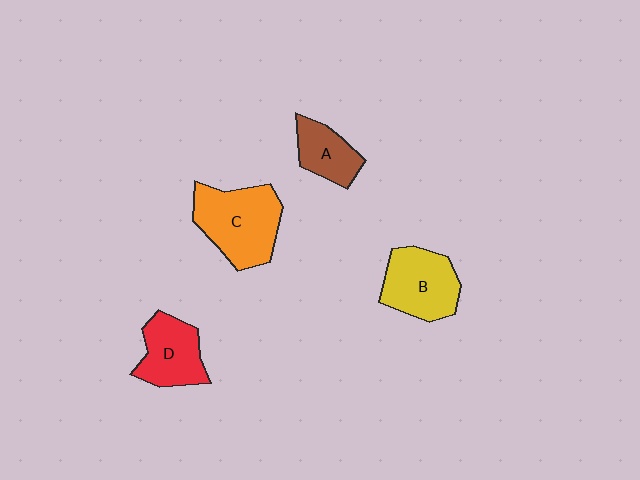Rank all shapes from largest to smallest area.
From largest to smallest: C (orange), B (yellow), D (red), A (brown).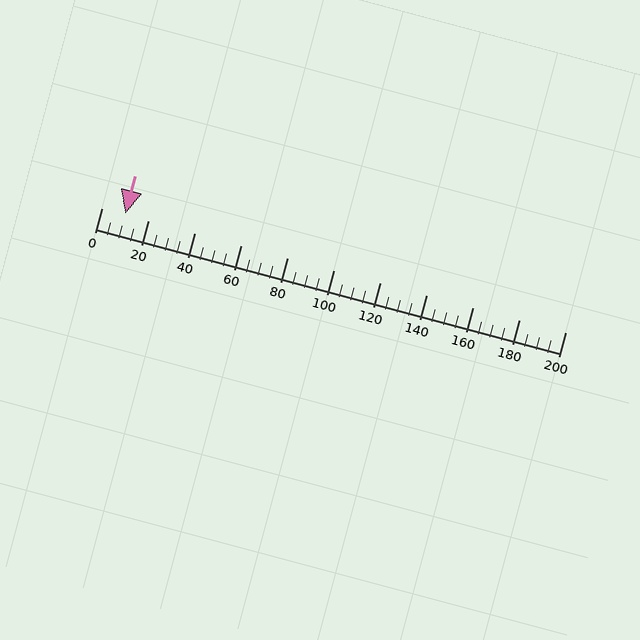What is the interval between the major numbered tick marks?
The major tick marks are spaced 20 units apart.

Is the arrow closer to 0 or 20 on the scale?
The arrow is closer to 20.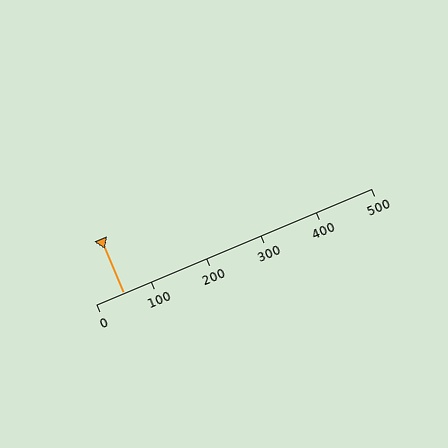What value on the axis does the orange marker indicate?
The marker indicates approximately 50.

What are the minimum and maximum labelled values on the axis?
The axis runs from 0 to 500.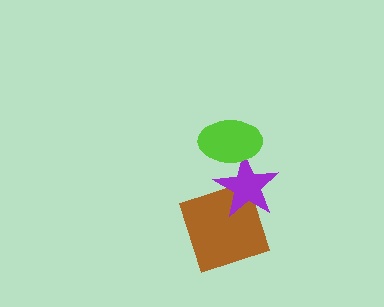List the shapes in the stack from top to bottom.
From top to bottom: the lime ellipse, the purple star, the brown square.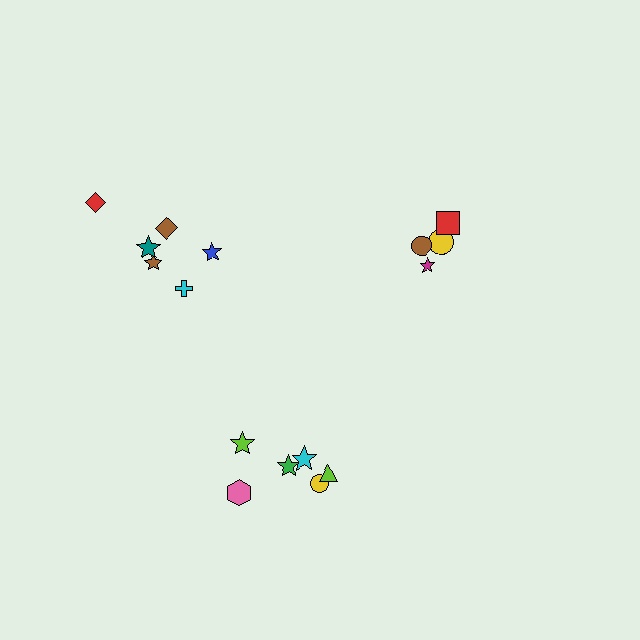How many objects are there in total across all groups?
There are 16 objects.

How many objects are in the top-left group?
There are 6 objects.